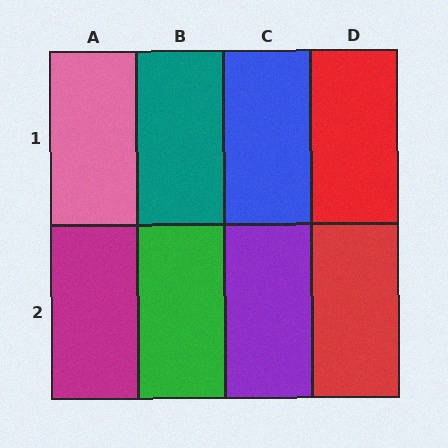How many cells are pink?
1 cell is pink.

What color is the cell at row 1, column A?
Pink.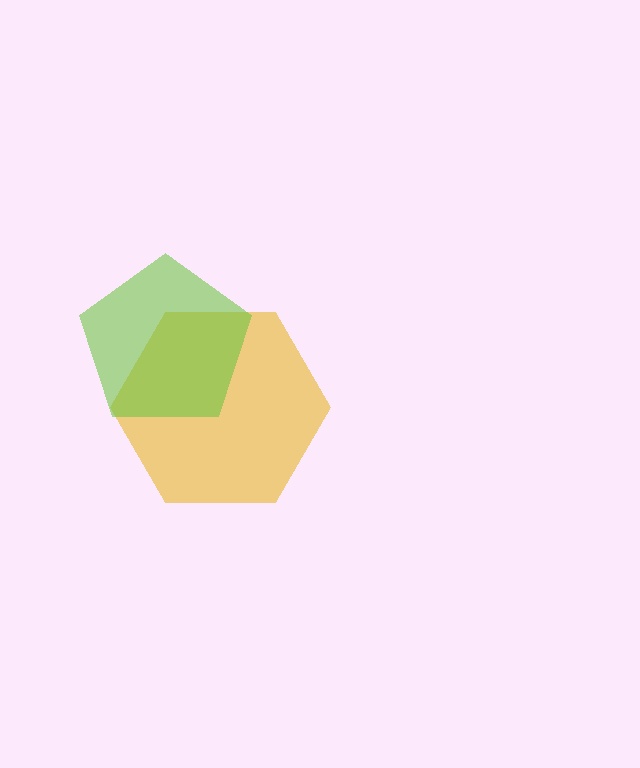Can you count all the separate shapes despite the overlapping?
Yes, there are 2 separate shapes.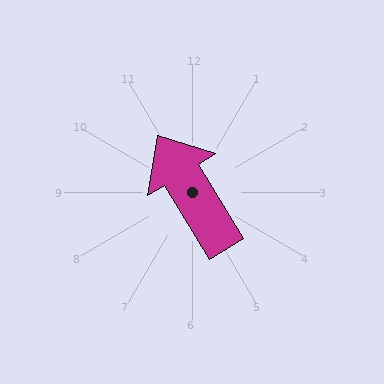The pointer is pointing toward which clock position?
Roughly 11 o'clock.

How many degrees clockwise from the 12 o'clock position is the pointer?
Approximately 329 degrees.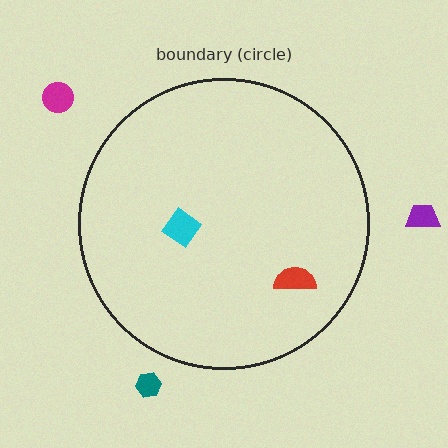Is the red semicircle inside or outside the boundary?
Inside.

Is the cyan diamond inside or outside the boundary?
Inside.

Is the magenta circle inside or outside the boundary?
Outside.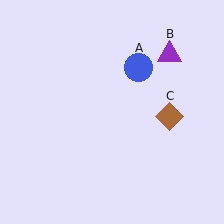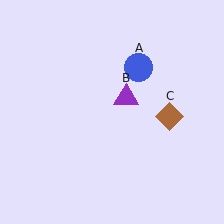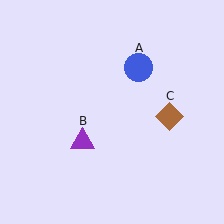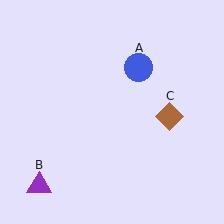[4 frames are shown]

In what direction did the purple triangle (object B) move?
The purple triangle (object B) moved down and to the left.